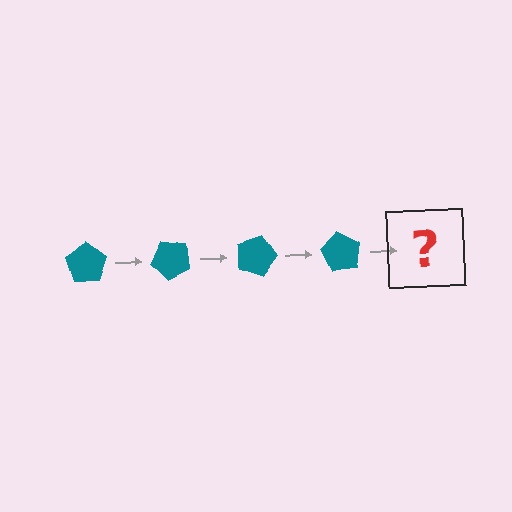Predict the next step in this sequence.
The next step is a teal pentagon rotated 180 degrees.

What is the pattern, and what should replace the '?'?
The pattern is that the pentagon rotates 45 degrees each step. The '?' should be a teal pentagon rotated 180 degrees.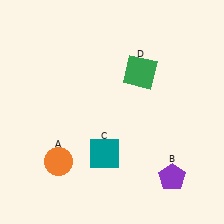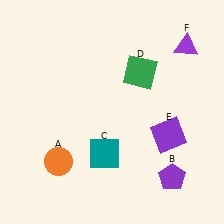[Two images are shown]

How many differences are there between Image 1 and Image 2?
There are 2 differences between the two images.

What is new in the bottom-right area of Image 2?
A purple square (E) was added in the bottom-right area of Image 2.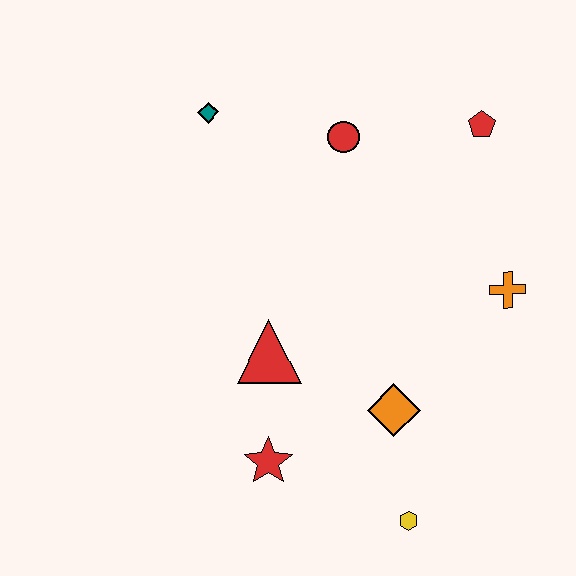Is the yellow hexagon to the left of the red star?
No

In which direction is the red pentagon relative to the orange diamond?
The red pentagon is above the orange diamond.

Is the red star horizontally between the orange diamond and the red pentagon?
No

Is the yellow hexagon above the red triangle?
No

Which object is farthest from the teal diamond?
The yellow hexagon is farthest from the teal diamond.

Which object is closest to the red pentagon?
The red circle is closest to the red pentagon.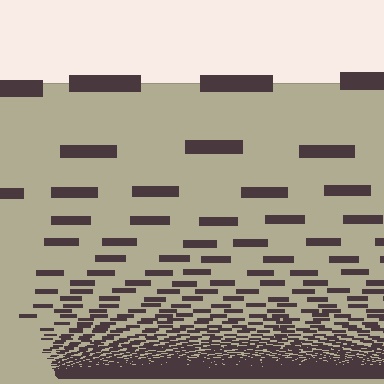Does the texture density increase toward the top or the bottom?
Density increases toward the bottom.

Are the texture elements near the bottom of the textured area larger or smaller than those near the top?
Smaller. The gradient is inverted — elements near the bottom are smaller and denser.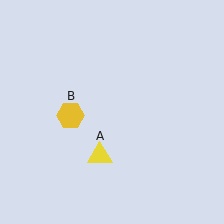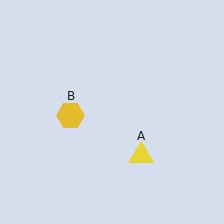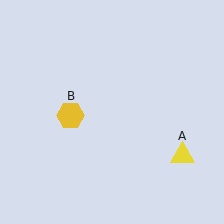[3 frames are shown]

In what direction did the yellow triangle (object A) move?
The yellow triangle (object A) moved right.